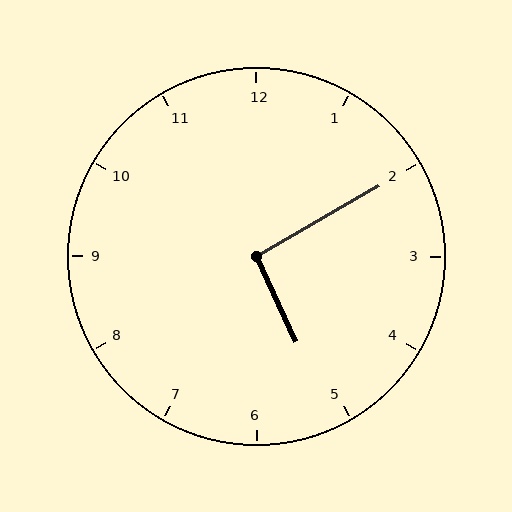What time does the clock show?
5:10.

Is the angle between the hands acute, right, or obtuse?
It is right.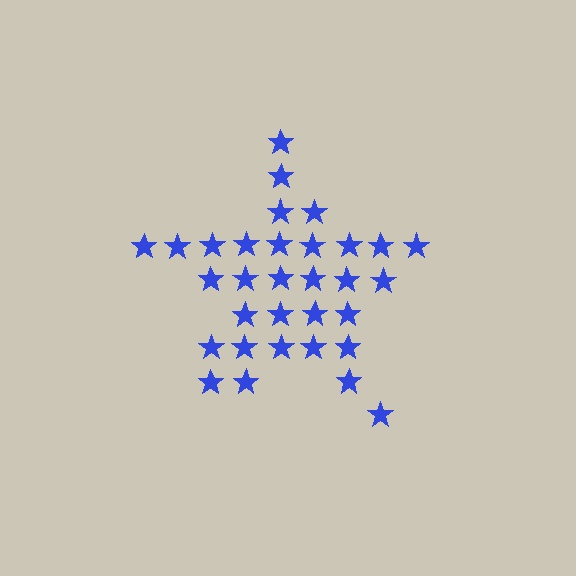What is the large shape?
The large shape is a star.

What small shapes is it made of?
It is made of small stars.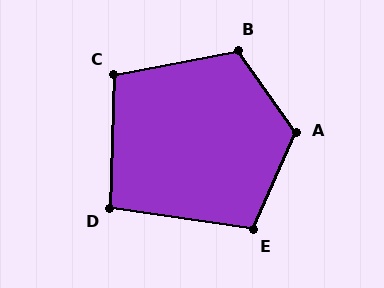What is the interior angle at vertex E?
Approximately 106 degrees (obtuse).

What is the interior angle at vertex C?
Approximately 103 degrees (obtuse).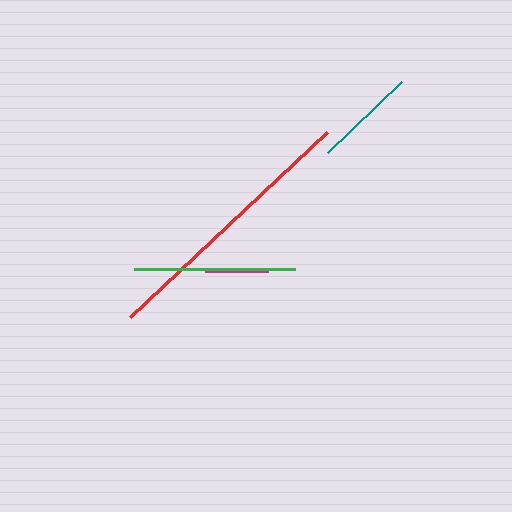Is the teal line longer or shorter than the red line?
The red line is longer than the teal line.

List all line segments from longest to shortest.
From longest to shortest: red, green, teal, magenta.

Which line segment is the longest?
The red line is the longest at approximately 270 pixels.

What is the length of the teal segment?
The teal segment is approximately 103 pixels long.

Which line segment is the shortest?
The magenta line is the shortest at approximately 63 pixels.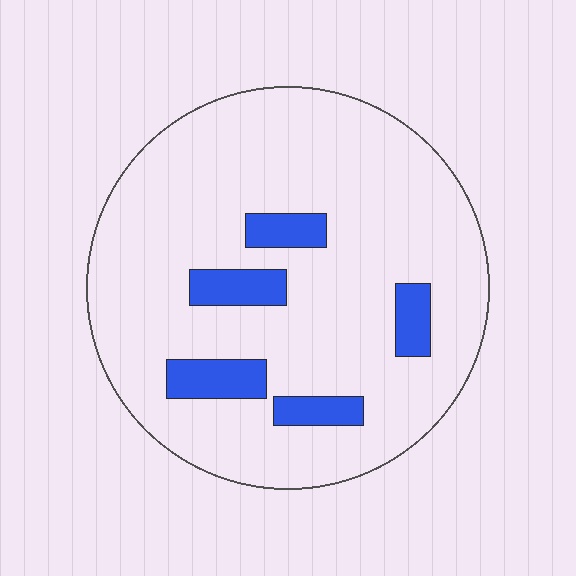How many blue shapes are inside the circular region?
5.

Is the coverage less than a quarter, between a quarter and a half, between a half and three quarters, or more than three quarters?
Less than a quarter.